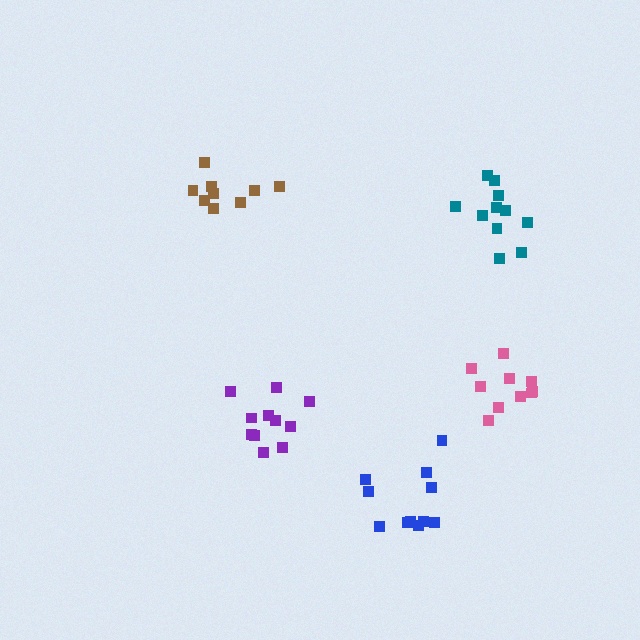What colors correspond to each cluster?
The clusters are colored: blue, brown, teal, pink, purple.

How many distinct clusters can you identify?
There are 5 distinct clusters.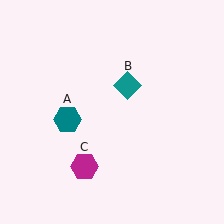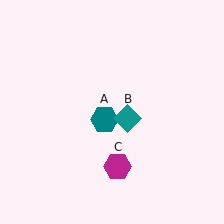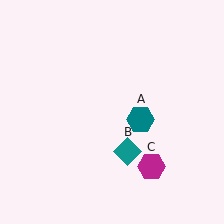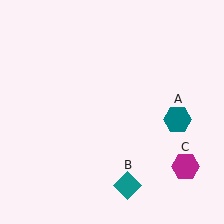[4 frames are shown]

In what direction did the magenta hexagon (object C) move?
The magenta hexagon (object C) moved right.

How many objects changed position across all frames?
3 objects changed position: teal hexagon (object A), teal diamond (object B), magenta hexagon (object C).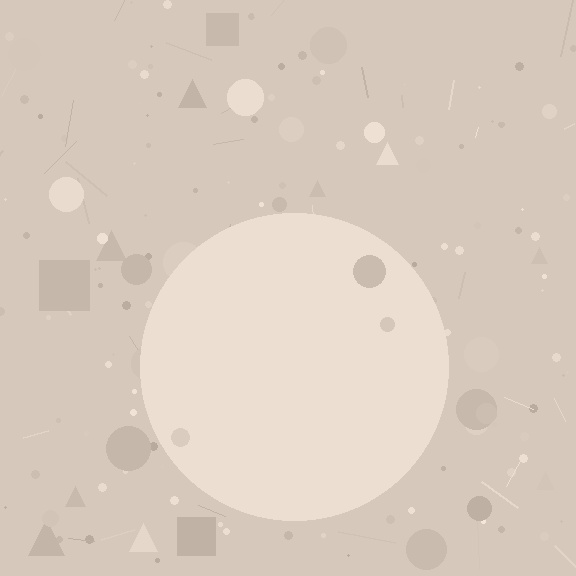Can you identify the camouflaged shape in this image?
The camouflaged shape is a circle.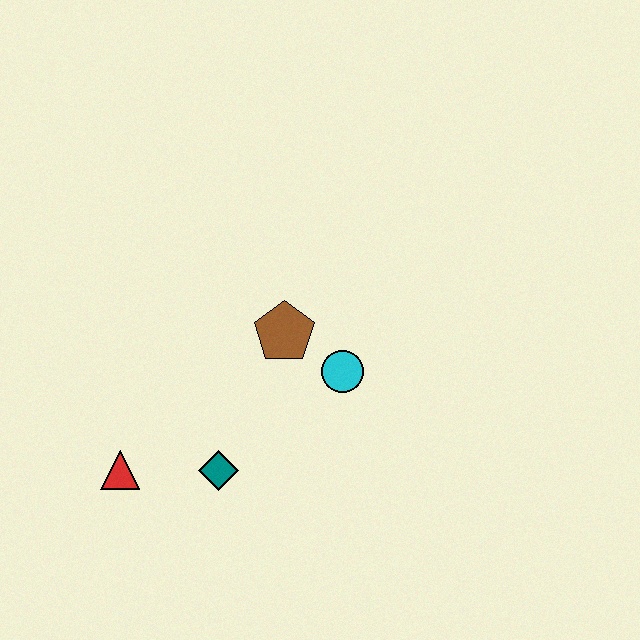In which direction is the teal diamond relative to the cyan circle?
The teal diamond is to the left of the cyan circle.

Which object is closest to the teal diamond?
The red triangle is closest to the teal diamond.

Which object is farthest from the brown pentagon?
The red triangle is farthest from the brown pentagon.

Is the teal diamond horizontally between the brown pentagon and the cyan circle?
No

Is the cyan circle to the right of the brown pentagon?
Yes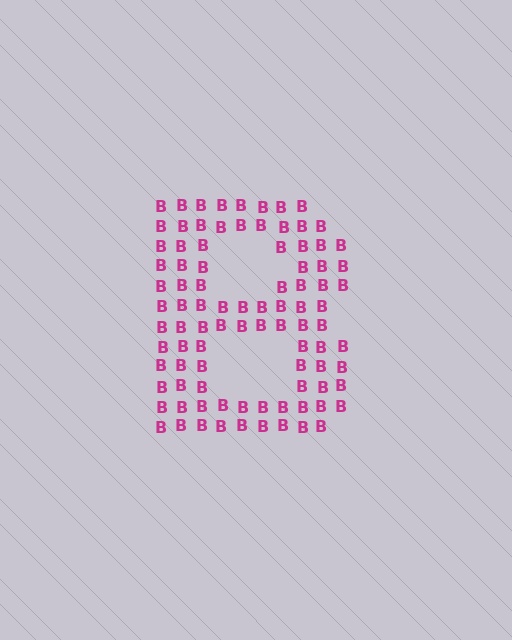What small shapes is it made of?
It is made of small letter B's.